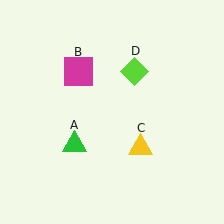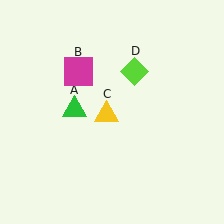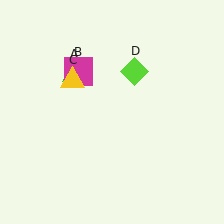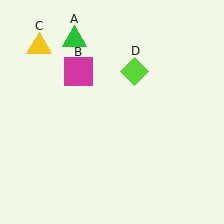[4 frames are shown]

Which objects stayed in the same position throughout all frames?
Magenta square (object B) and lime diamond (object D) remained stationary.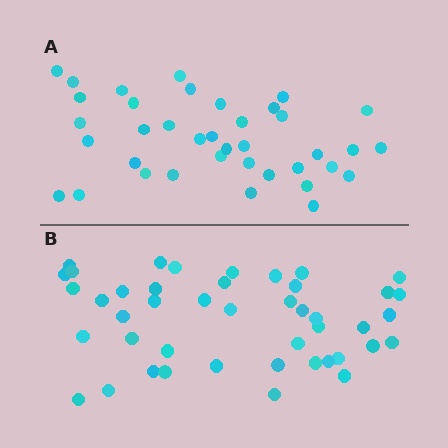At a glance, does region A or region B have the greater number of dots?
Region B (the bottom region) has more dots.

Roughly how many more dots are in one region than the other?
Region B has about 6 more dots than region A.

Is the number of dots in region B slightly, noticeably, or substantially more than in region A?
Region B has only slightly more — the two regions are fairly close. The ratio is roughly 1.2 to 1.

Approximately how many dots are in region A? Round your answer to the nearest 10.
About 40 dots. (The exact count is 38, which rounds to 40.)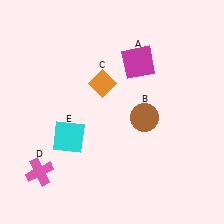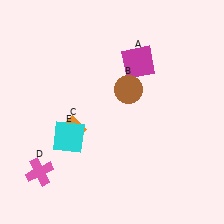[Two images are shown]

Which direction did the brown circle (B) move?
The brown circle (B) moved up.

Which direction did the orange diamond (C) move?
The orange diamond (C) moved down.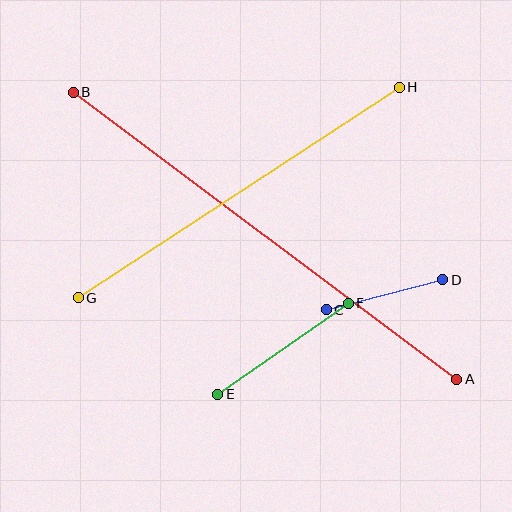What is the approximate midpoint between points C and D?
The midpoint is at approximately (385, 295) pixels.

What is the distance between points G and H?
The distance is approximately 384 pixels.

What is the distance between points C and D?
The distance is approximately 120 pixels.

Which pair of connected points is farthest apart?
Points A and B are farthest apart.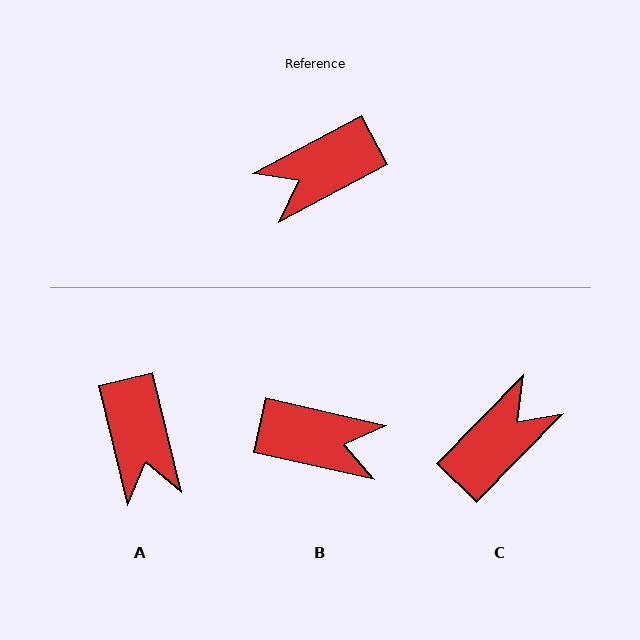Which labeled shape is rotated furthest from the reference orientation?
C, about 162 degrees away.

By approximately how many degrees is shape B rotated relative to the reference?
Approximately 139 degrees counter-clockwise.